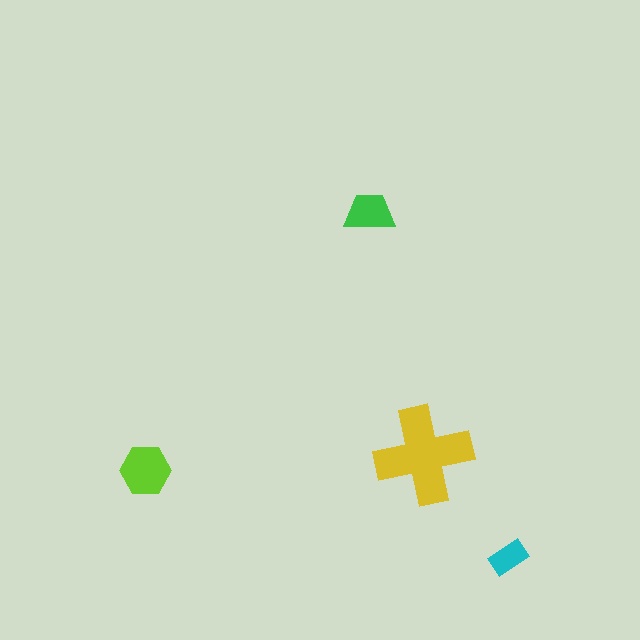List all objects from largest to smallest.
The yellow cross, the lime hexagon, the green trapezoid, the cyan rectangle.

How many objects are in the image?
There are 4 objects in the image.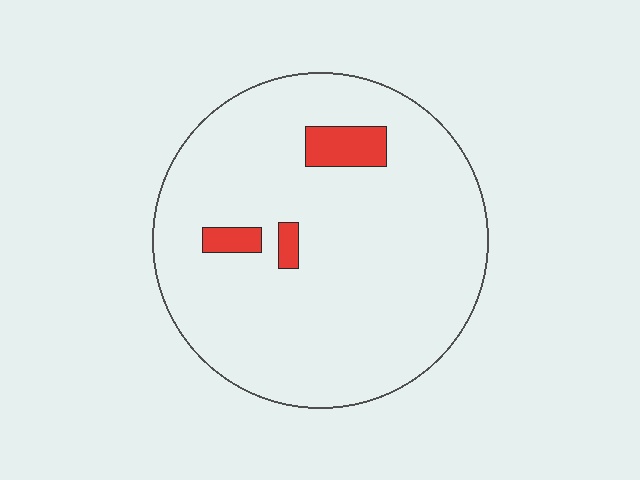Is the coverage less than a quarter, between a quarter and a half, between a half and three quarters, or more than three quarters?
Less than a quarter.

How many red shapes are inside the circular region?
3.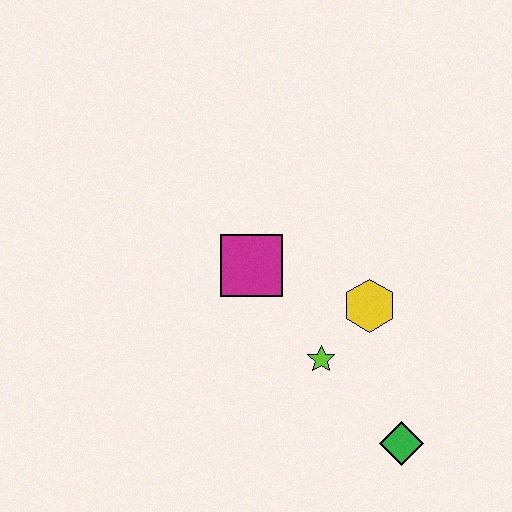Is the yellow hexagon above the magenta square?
No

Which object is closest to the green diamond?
The lime star is closest to the green diamond.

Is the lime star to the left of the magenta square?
No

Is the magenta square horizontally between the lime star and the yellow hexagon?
No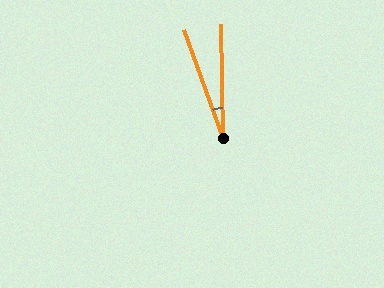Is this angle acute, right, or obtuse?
It is acute.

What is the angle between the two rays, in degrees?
Approximately 19 degrees.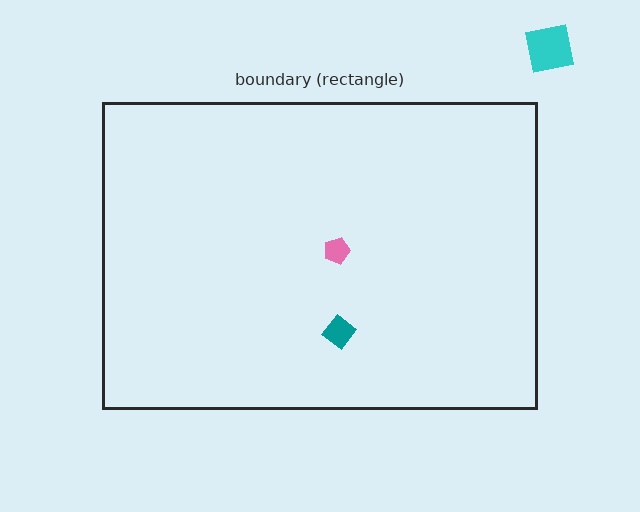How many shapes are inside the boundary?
2 inside, 1 outside.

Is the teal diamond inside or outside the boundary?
Inside.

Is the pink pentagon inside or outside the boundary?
Inside.